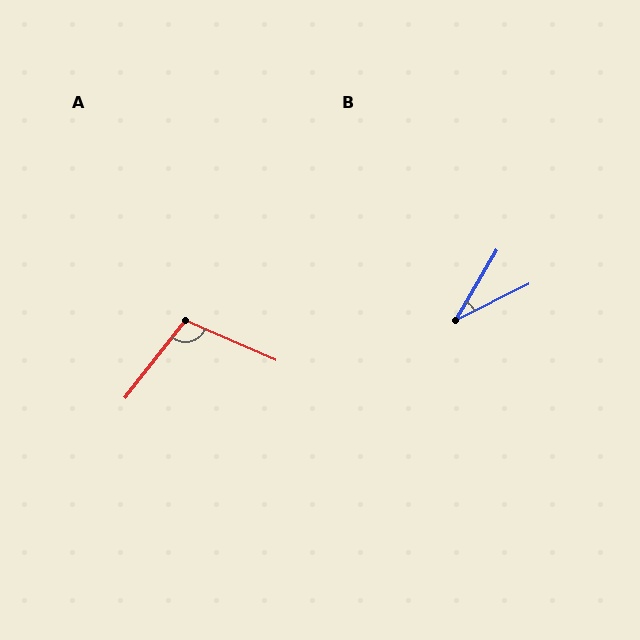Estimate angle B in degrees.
Approximately 34 degrees.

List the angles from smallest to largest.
B (34°), A (104°).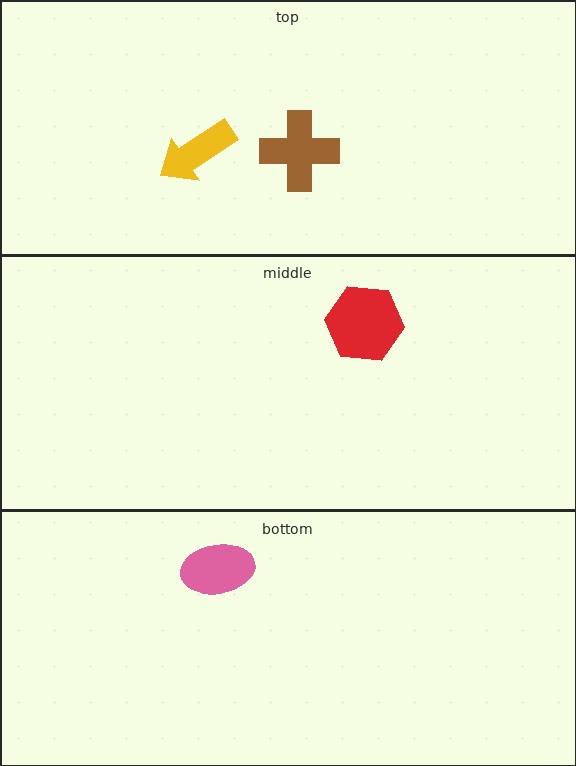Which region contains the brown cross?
The top region.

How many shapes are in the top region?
2.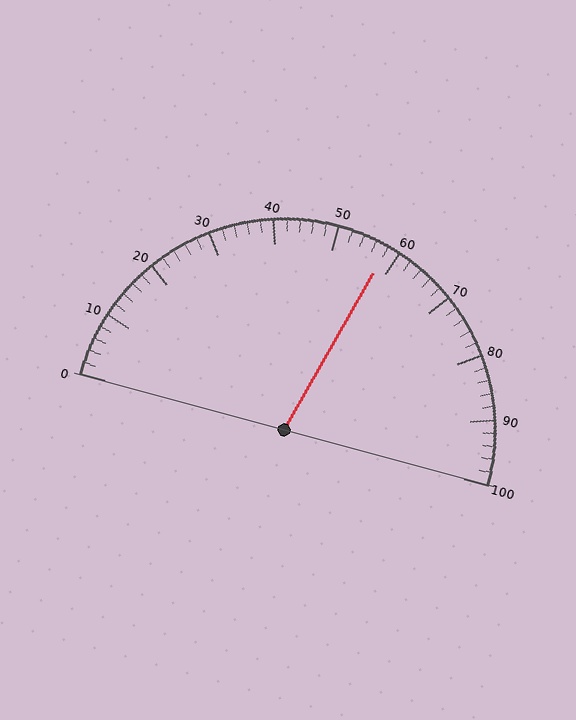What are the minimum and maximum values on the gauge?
The gauge ranges from 0 to 100.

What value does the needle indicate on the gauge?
The needle indicates approximately 58.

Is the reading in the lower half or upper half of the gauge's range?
The reading is in the upper half of the range (0 to 100).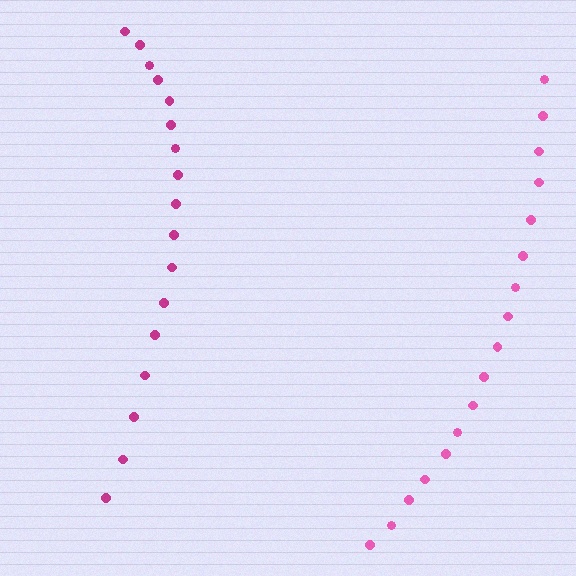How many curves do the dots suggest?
There are 2 distinct paths.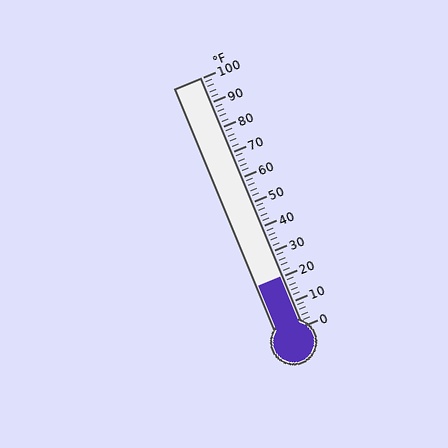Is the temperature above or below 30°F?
The temperature is below 30°F.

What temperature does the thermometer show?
The thermometer shows approximately 20°F.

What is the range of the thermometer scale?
The thermometer scale ranges from 0°F to 100°F.